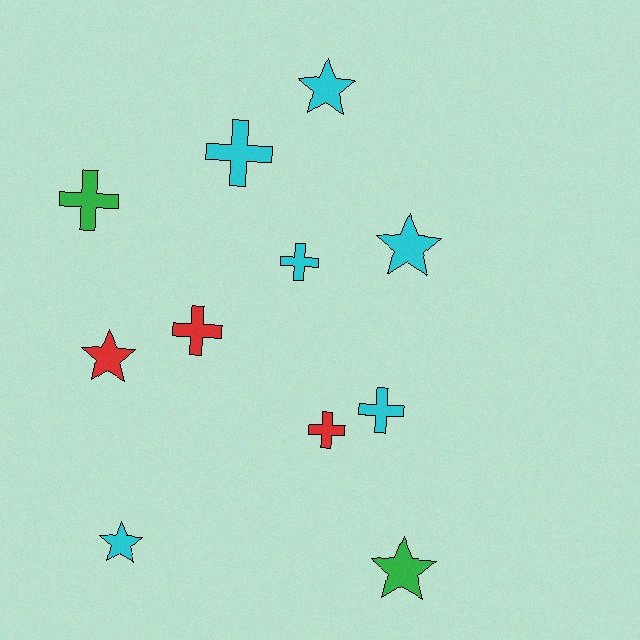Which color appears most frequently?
Cyan, with 6 objects.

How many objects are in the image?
There are 11 objects.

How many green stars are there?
There is 1 green star.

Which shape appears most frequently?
Cross, with 6 objects.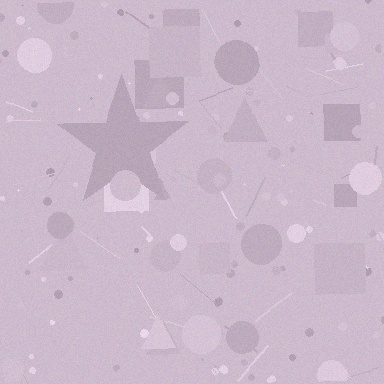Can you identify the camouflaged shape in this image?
The camouflaged shape is a star.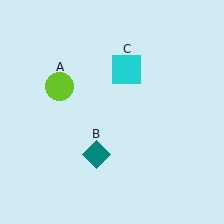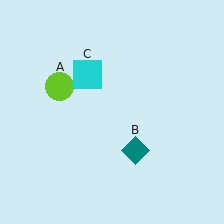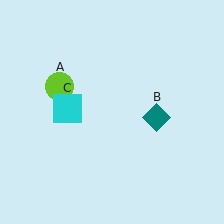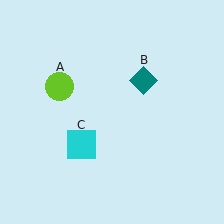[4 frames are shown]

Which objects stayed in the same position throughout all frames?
Lime circle (object A) remained stationary.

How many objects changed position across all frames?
2 objects changed position: teal diamond (object B), cyan square (object C).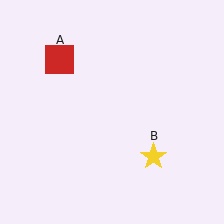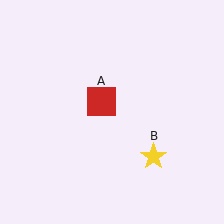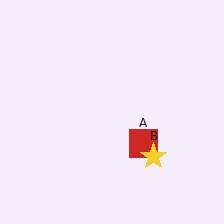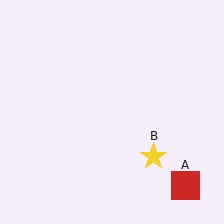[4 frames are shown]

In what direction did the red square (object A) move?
The red square (object A) moved down and to the right.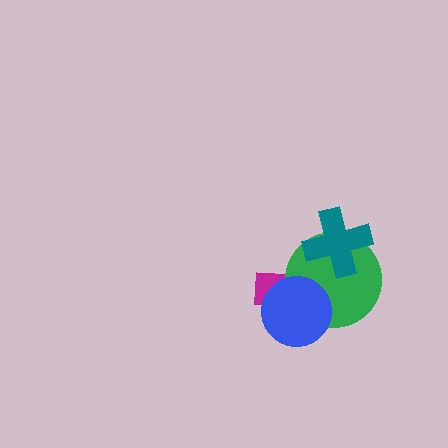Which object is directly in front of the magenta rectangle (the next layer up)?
The green circle is directly in front of the magenta rectangle.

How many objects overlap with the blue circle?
2 objects overlap with the blue circle.